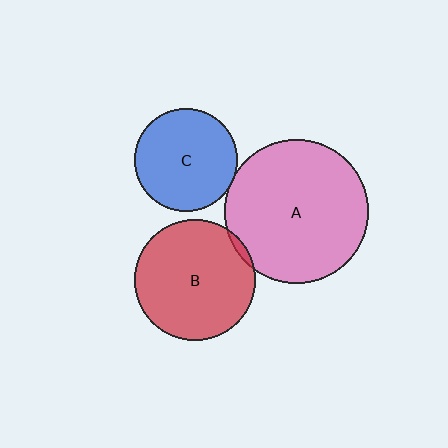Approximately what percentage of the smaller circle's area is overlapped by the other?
Approximately 5%.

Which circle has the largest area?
Circle A (pink).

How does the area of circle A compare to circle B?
Approximately 1.4 times.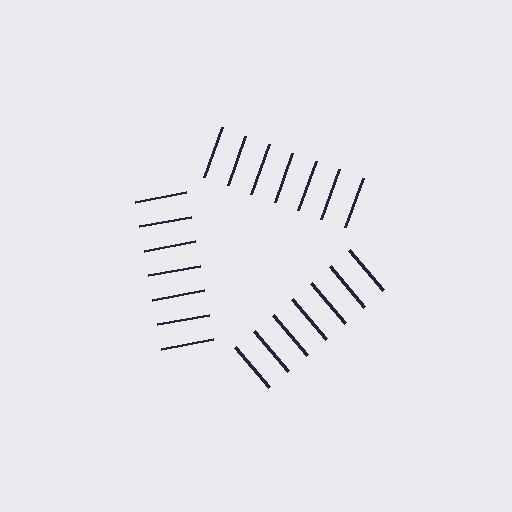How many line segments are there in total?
21 — 7 along each of the 3 edges.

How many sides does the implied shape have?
3 sides — the line-ends trace a triangle.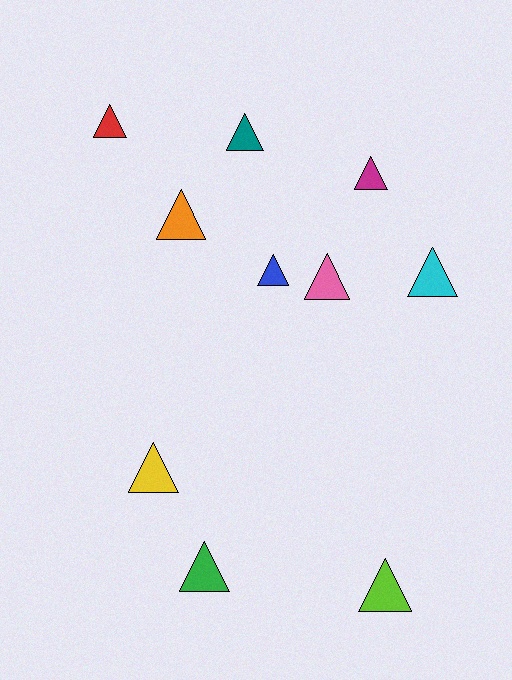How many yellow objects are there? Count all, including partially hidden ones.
There is 1 yellow object.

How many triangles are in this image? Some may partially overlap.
There are 10 triangles.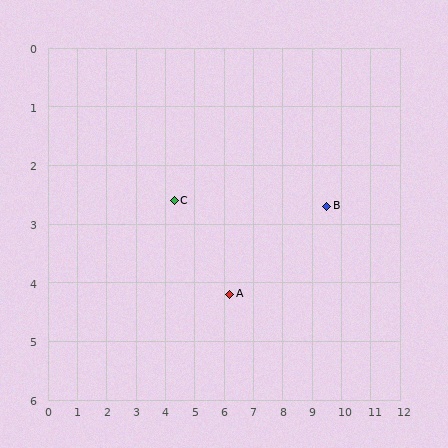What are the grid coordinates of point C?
Point C is at approximately (4.3, 2.6).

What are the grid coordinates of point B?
Point B is at approximately (9.5, 2.7).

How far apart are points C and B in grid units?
Points C and B are about 5.2 grid units apart.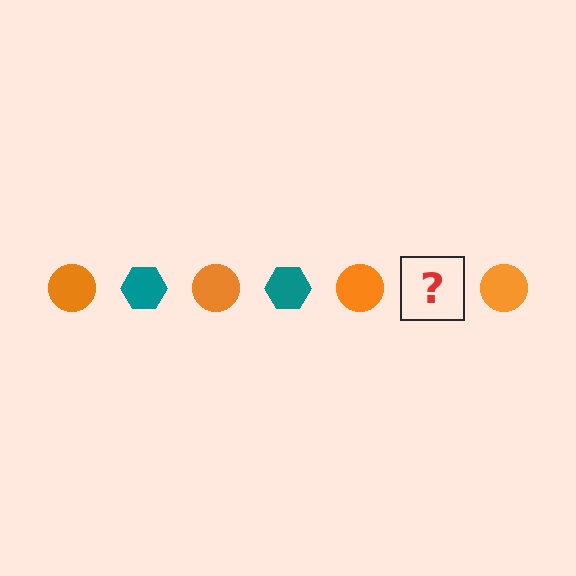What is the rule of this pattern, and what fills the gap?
The rule is that the pattern alternates between orange circle and teal hexagon. The gap should be filled with a teal hexagon.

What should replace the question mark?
The question mark should be replaced with a teal hexagon.